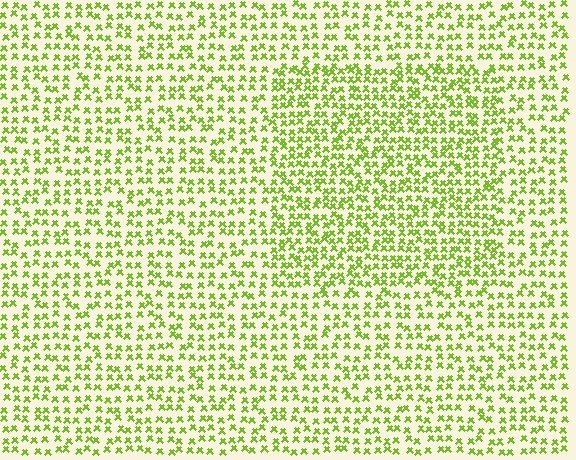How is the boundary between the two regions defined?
The boundary is defined by a change in element density (approximately 1.5x ratio). All elements are the same color, size, and shape.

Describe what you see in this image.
The image contains small lime elements arranged at two different densities. A rectangle-shaped region is visible where the elements are more densely packed than the surrounding area.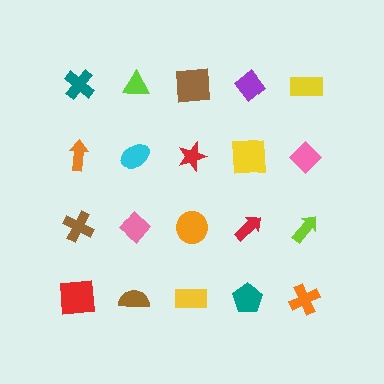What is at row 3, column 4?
A red arrow.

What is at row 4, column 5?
An orange cross.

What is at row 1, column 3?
A brown square.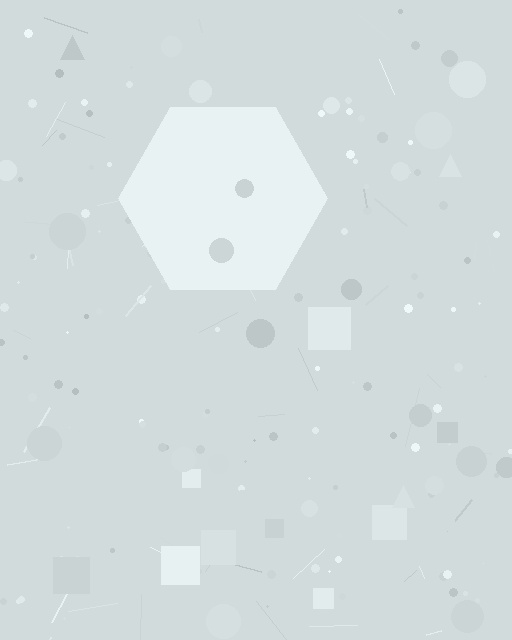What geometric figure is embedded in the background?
A hexagon is embedded in the background.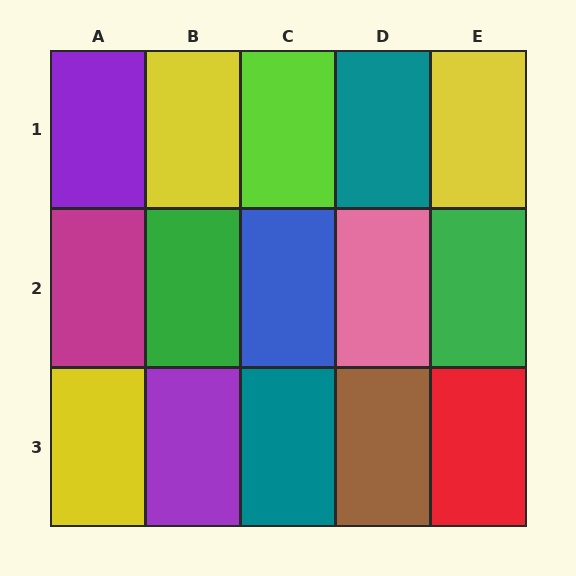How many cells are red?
1 cell is red.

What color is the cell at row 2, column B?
Green.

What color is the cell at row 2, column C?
Blue.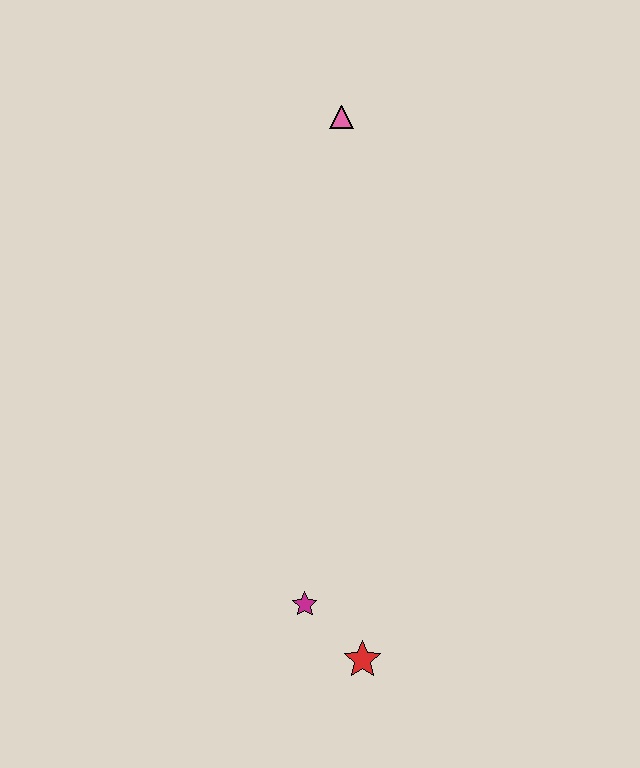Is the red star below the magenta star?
Yes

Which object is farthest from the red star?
The pink triangle is farthest from the red star.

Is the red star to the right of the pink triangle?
Yes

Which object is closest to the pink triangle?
The magenta star is closest to the pink triangle.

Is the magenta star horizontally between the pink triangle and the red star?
No